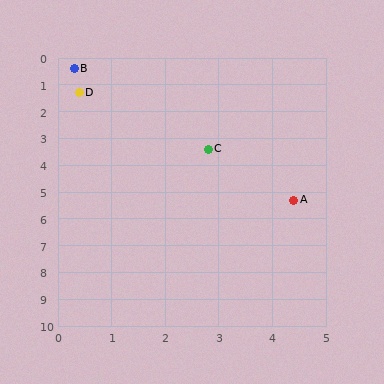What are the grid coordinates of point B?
Point B is at approximately (0.3, 0.4).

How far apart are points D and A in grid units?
Points D and A are about 5.7 grid units apart.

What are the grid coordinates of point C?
Point C is at approximately (2.8, 3.4).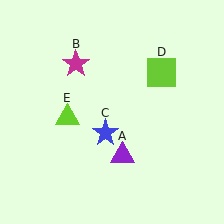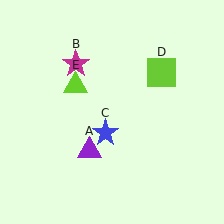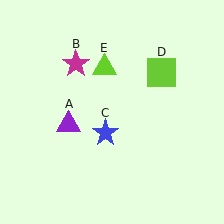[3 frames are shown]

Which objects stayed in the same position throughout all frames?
Magenta star (object B) and blue star (object C) and lime square (object D) remained stationary.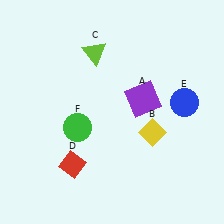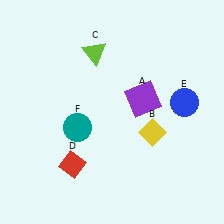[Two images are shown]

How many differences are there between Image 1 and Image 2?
There is 1 difference between the two images.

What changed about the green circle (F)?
In Image 1, F is green. In Image 2, it changed to teal.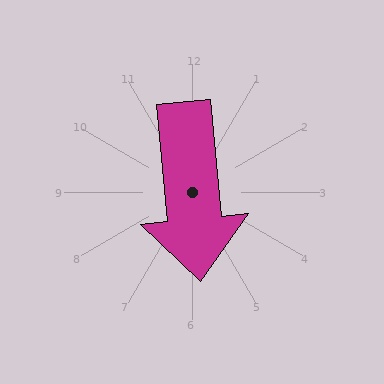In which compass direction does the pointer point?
South.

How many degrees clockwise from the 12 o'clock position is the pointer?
Approximately 174 degrees.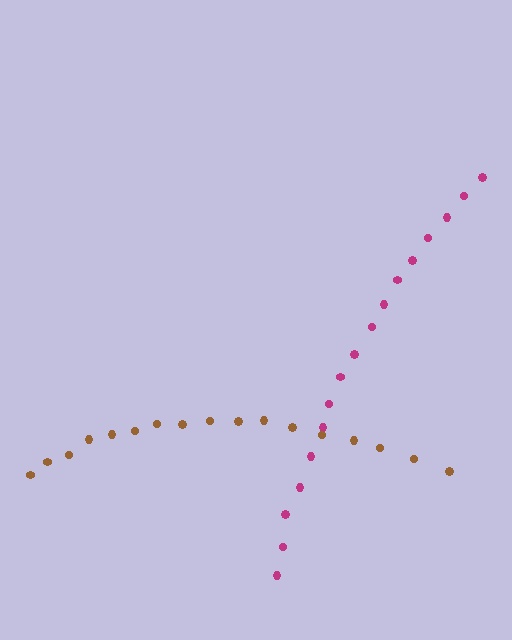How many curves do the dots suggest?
There are 2 distinct paths.